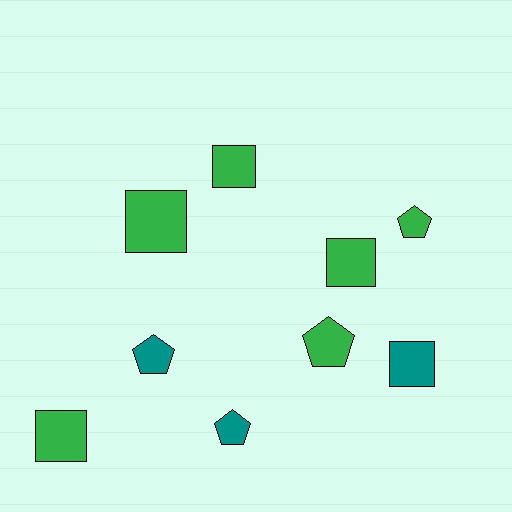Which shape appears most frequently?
Square, with 5 objects.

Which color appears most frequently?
Green, with 6 objects.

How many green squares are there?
There are 4 green squares.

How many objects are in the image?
There are 9 objects.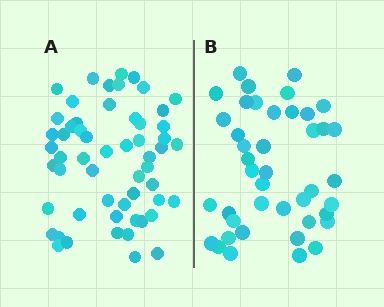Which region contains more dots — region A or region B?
Region A (the left region) has more dots.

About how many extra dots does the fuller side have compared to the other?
Region A has approximately 15 more dots than region B.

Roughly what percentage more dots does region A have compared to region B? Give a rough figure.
About 35% more.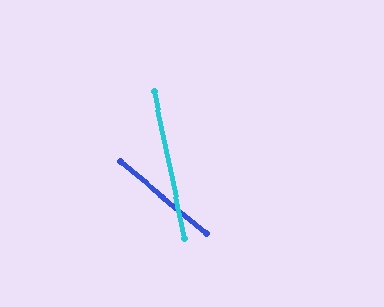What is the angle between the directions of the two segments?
Approximately 39 degrees.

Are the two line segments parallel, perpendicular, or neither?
Neither parallel nor perpendicular — they differ by about 39°.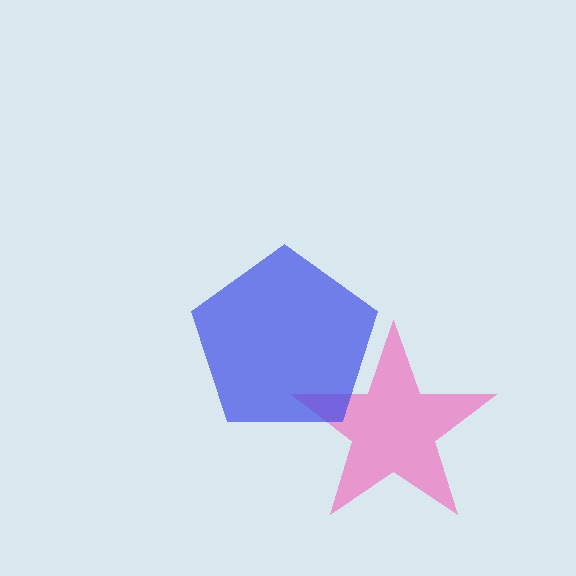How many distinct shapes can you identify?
There are 2 distinct shapes: a pink star, a blue pentagon.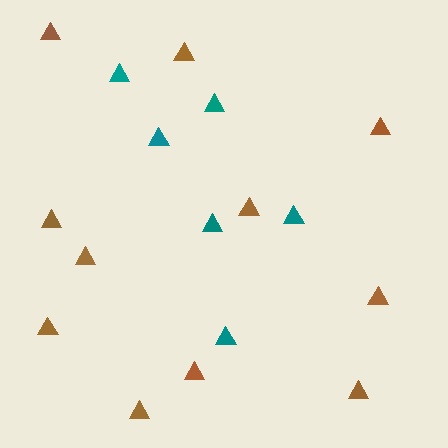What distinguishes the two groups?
There are 2 groups: one group of brown triangles (11) and one group of teal triangles (6).